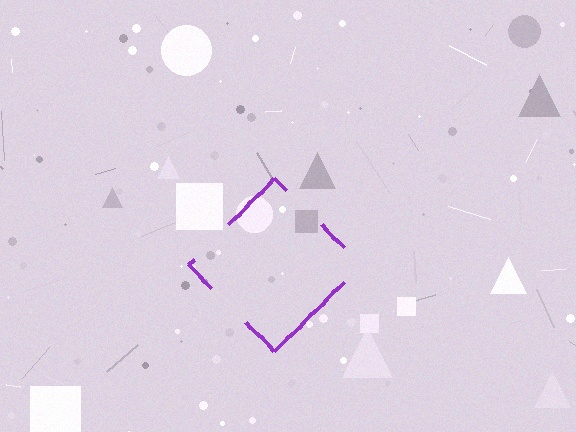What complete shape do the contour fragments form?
The contour fragments form a diamond.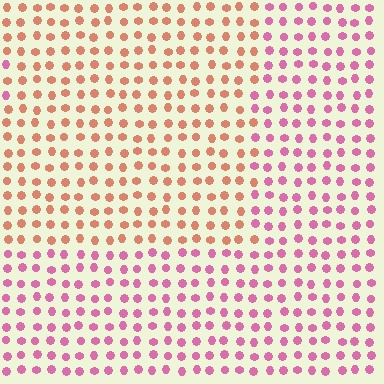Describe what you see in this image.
The image is filled with small pink elements in a uniform arrangement. A rectangle-shaped region is visible where the elements are tinted to a slightly different hue, forming a subtle color boundary.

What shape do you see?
I see a rectangle.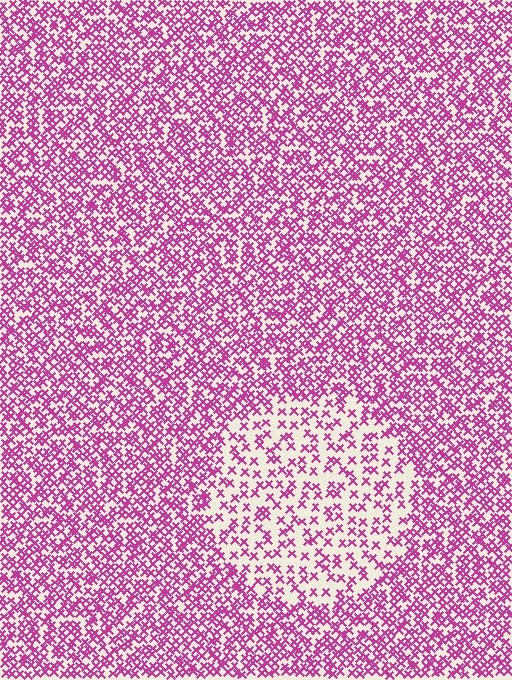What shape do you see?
I see a circle.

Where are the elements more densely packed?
The elements are more densely packed outside the circle boundary.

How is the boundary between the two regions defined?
The boundary is defined by a change in element density (approximately 2.1x ratio). All elements are the same color, size, and shape.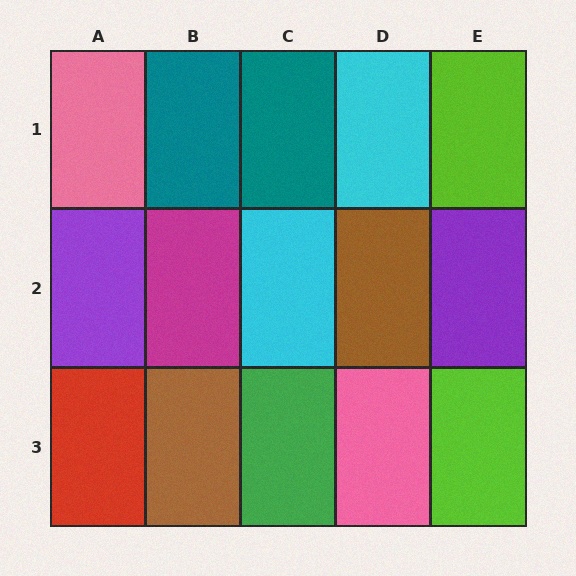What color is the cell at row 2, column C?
Cyan.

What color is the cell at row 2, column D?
Brown.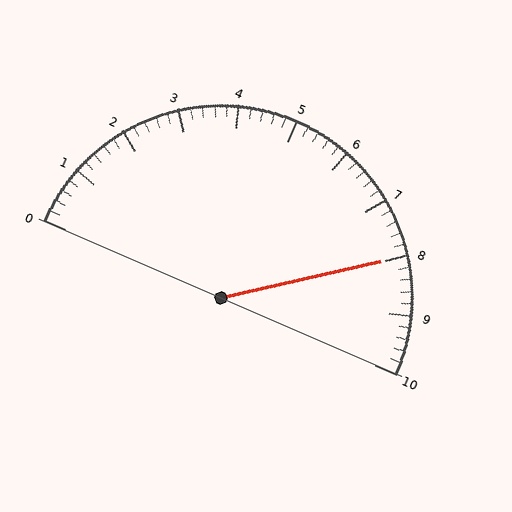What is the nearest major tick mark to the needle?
The nearest major tick mark is 8.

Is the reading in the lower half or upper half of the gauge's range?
The reading is in the upper half of the range (0 to 10).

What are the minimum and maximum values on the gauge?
The gauge ranges from 0 to 10.